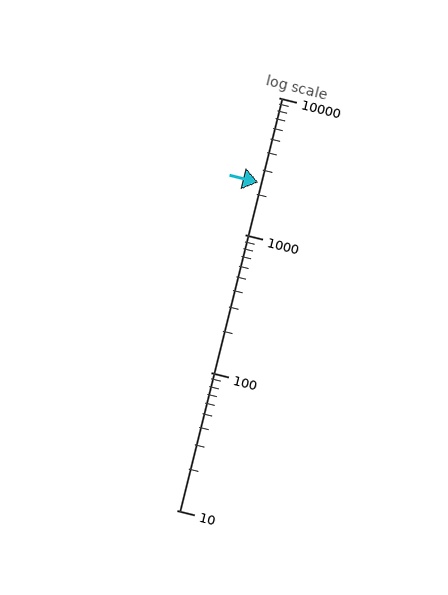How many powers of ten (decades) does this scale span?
The scale spans 3 decades, from 10 to 10000.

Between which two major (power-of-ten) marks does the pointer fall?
The pointer is between 1000 and 10000.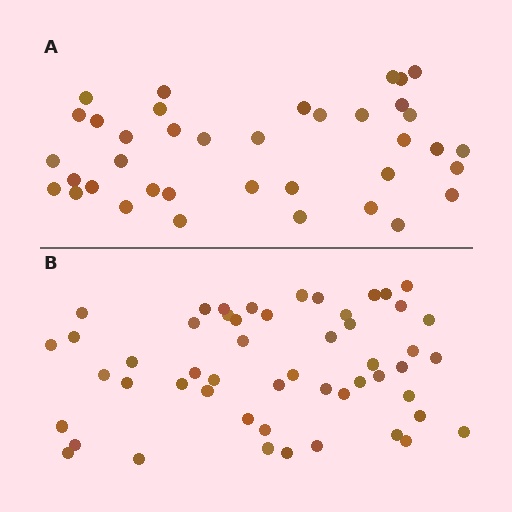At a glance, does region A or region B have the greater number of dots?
Region B (the bottom region) has more dots.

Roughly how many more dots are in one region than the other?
Region B has approximately 15 more dots than region A.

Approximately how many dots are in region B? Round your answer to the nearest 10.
About 50 dots. (The exact count is 52, which rounds to 50.)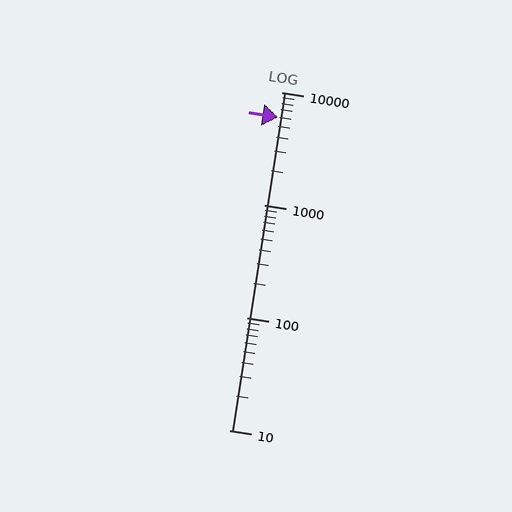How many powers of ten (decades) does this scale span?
The scale spans 3 decades, from 10 to 10000.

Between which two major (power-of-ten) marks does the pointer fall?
The pointer is between 1000 and 10000.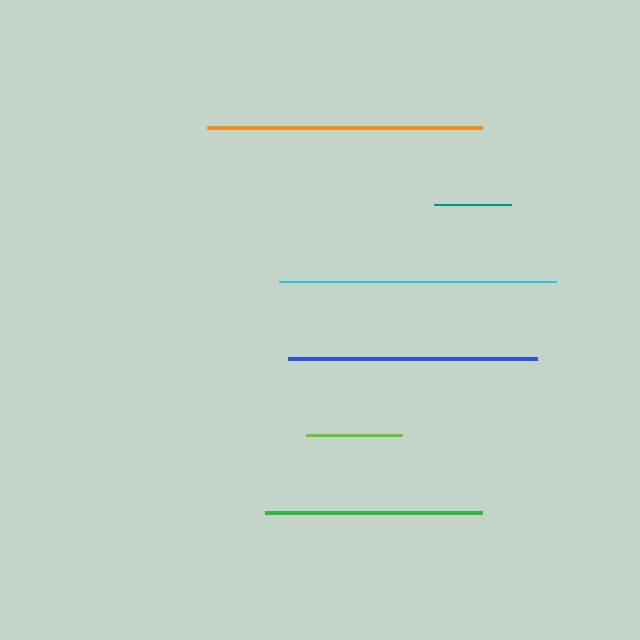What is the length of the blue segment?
The blue segment is approximately 249 pixels long.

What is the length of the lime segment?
The lime segment is approximately 96 pixels long.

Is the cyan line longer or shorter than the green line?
The cyan line is longer than the green line.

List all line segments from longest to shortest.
From longest to shortest: cyan, orange, blue, green, lime, teal.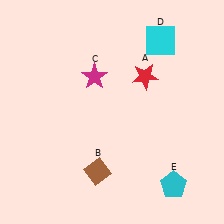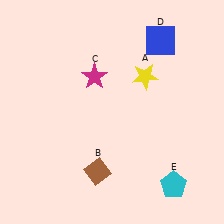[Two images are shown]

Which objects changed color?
A changed from red to yellow. D changed from cyan to blue.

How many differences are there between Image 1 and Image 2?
There are 2 differences between the two images.